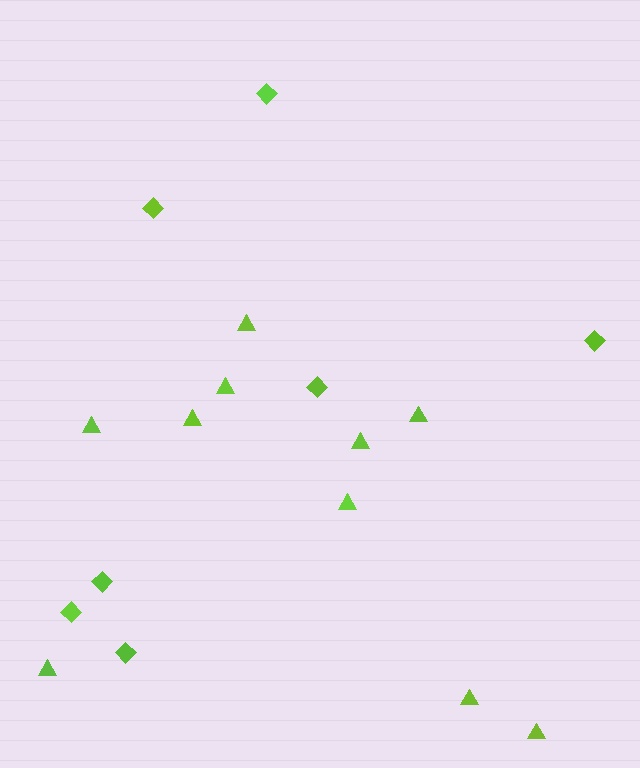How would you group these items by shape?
There are 2 groups: one group of diamonds (7) and one group of triangles (10).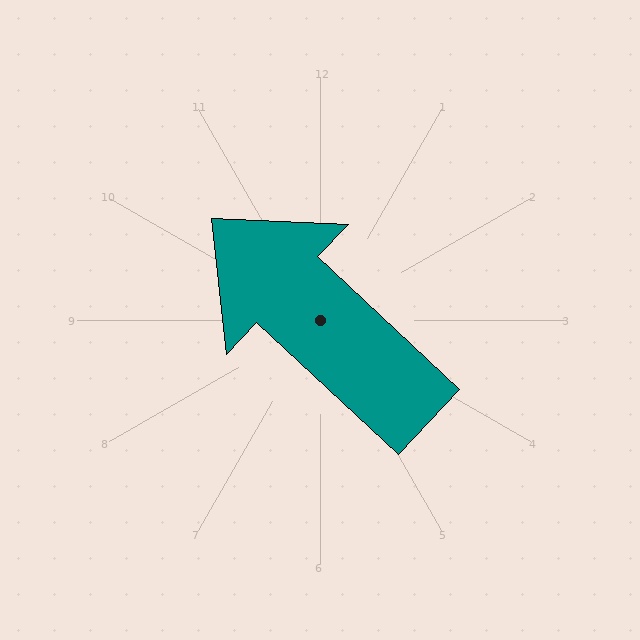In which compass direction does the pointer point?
Northwest.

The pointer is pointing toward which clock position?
Roughly 10 o'clock.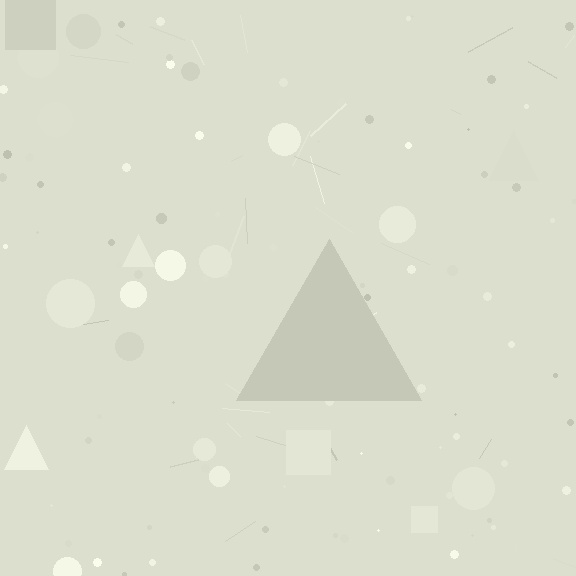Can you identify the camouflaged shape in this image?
The camouflaged shape is a triangle.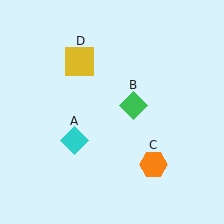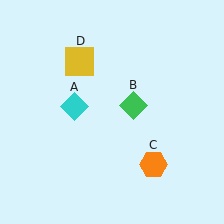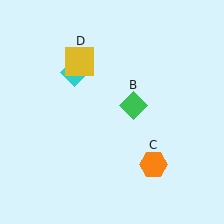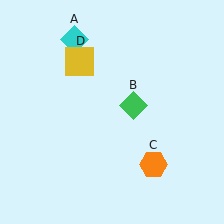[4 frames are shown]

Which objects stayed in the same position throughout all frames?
Green diamond (object B) and orange hexagon (object C) and yellow square (object D) remained stationary.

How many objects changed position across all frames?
1 object changed position: cyan diamond (object A).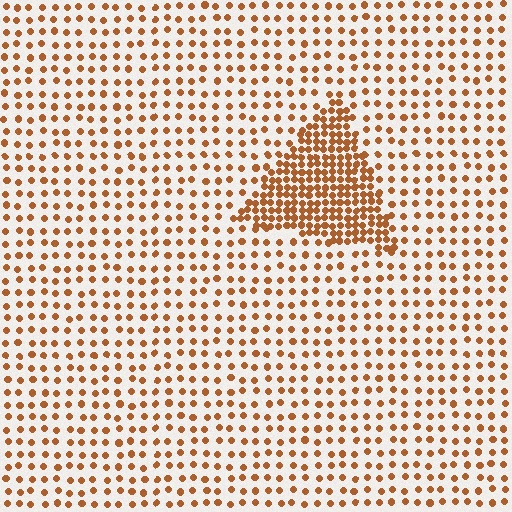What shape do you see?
I see a triangle.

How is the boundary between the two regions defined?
The boundary is defined by a change in element density (approximately 2.6x ratio). All elements are the same color, size, and shape.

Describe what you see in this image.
The image contains small brown elements arranged at two different densities. A triangle-shaped region is visible where the elements are more densely packed than the surrounding area.